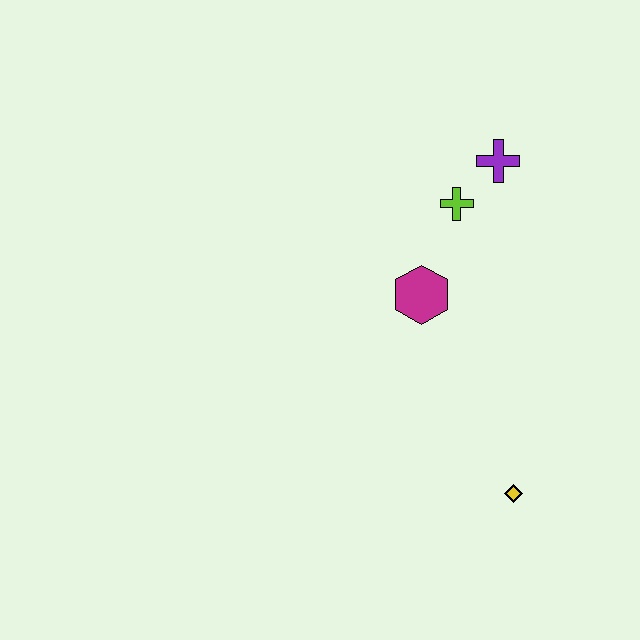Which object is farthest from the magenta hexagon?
The yellow diamond is farthest from the magenta hexagon.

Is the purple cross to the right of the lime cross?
Yes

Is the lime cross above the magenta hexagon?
Yes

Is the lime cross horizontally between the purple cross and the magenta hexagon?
Yes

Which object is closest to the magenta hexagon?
The lime cross is closest to the magenta hexagon.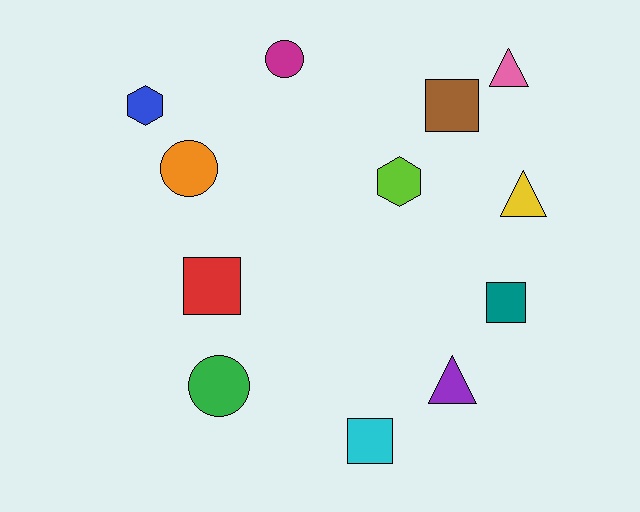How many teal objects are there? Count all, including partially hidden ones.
There is 1 teal object.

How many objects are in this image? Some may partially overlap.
There are 12 objects.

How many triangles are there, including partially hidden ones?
There are 3 triangles.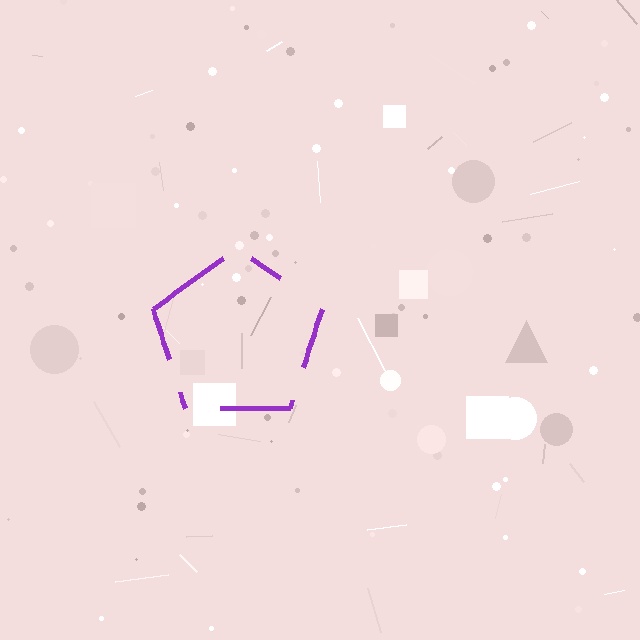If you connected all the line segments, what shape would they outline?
They would outline a pentagon.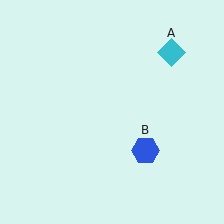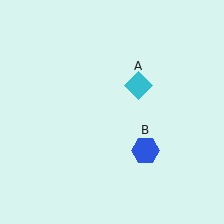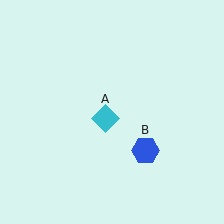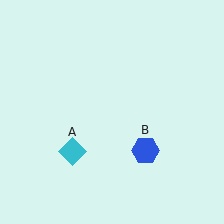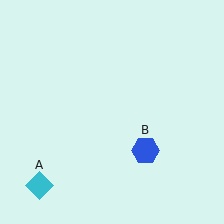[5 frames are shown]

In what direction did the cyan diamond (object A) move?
The cyan diamond (object A) moved down and to the left.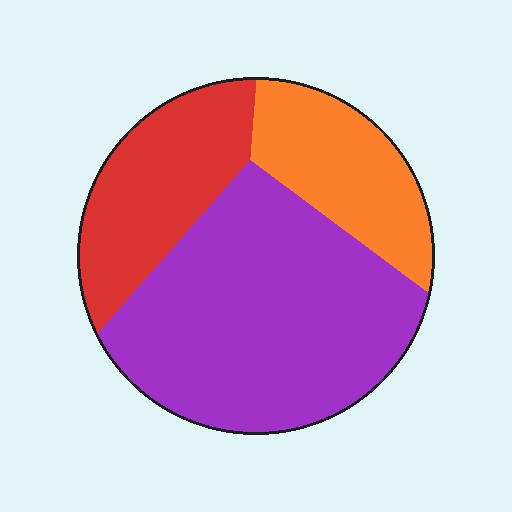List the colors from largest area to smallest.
From largest to smallest: purple, red, orange.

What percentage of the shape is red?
Red covers 24% of the shape.